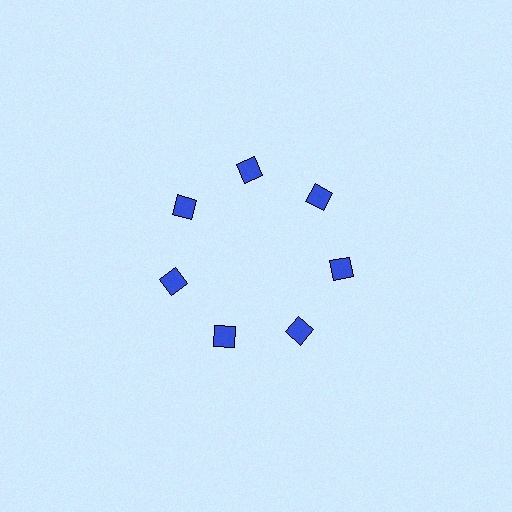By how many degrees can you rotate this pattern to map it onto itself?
The pattern maps onto itself every 51 degrees of rotation.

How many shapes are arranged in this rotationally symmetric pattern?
There are 7 shapes, arranged in 7 groups of 1.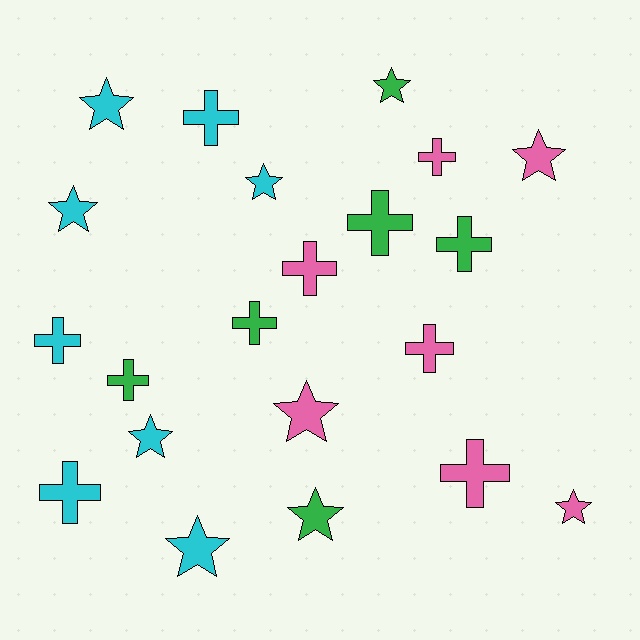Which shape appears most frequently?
Cross, with 11 objects.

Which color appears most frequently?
Cyan, with 8 objects.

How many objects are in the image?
There are 21 objects.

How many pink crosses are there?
There are 4 pink crosses.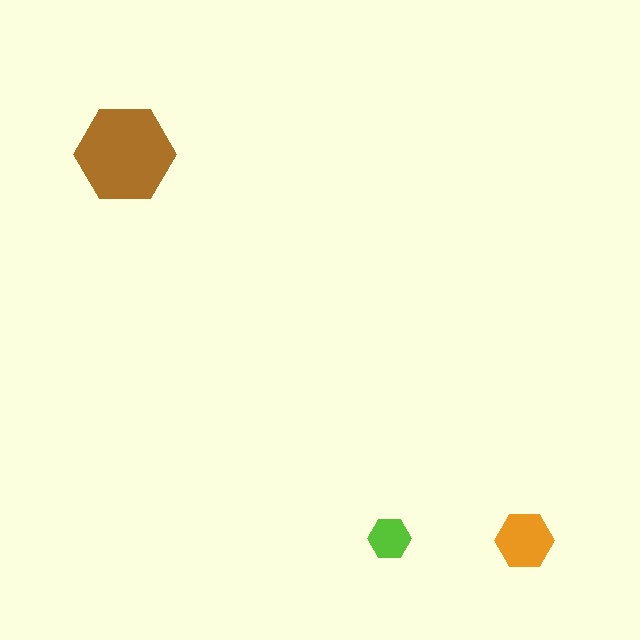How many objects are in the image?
There are 3 objects in the image.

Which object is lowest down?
The orange hexagon is bottommost.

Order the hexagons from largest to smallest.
the brown one, the orange one, the lime one.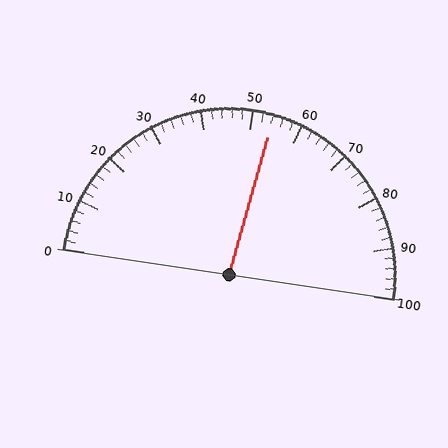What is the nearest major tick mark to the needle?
The nearest major tick mark is 50.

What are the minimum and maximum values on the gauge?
The gauge ranges from 0 to 100.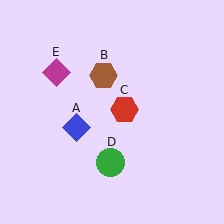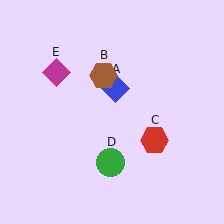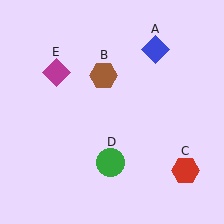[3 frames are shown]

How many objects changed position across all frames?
2 objects changed position: blue diamond (object A), red hexagon (object C).